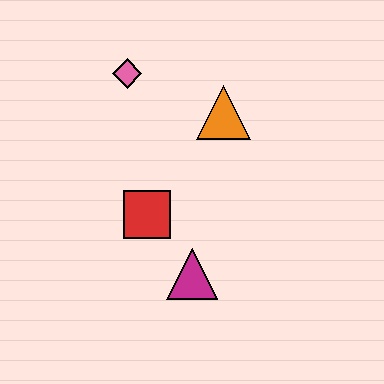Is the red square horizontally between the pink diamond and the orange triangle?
Yes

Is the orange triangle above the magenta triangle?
Yes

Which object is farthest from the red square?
The pink diamond is farthest from the red square.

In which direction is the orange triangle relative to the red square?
The orange triangle is above the red square.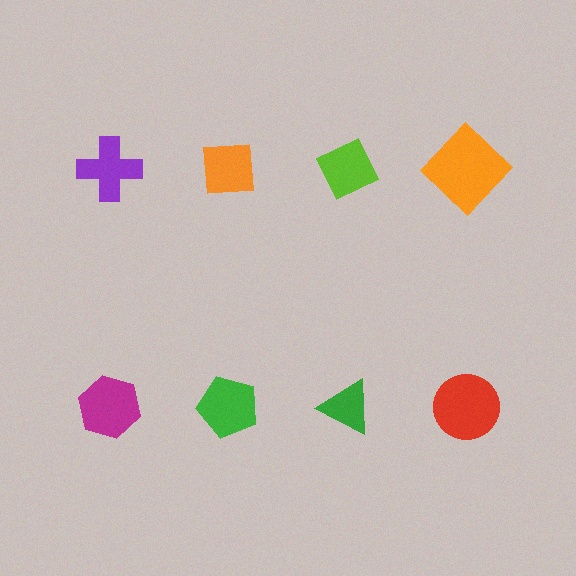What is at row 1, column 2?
An orange square.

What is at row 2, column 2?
A green pentagon.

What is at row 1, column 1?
A purple cross.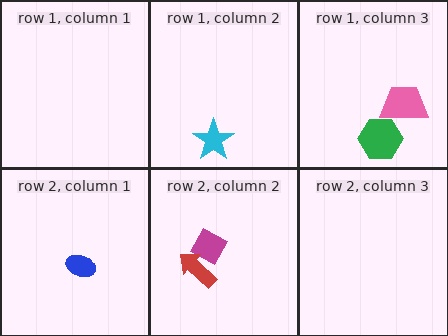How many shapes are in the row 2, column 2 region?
2.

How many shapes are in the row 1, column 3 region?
2.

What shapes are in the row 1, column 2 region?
The cyan star.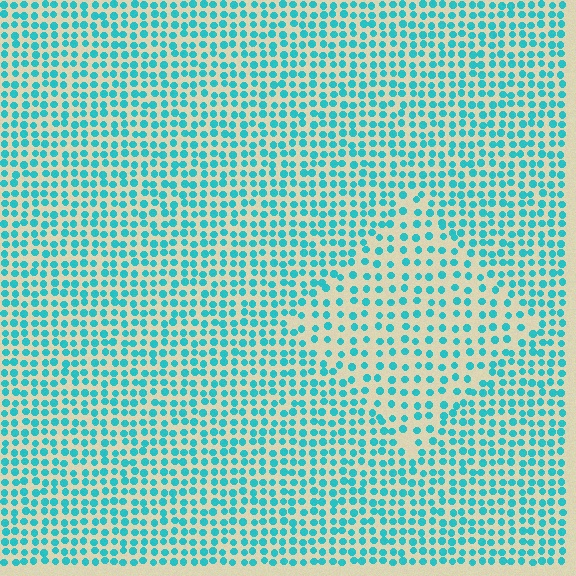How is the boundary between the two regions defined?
The boundary is defined by a change in element density (approximately 1.7x ratio). All elements are the same color, size, and shape.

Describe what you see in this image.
The image contains small cyan elements arranged at two different densities. A diamond-shaped region is visible where the elements are less densely packed than the surrounding area.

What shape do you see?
I see a diamond.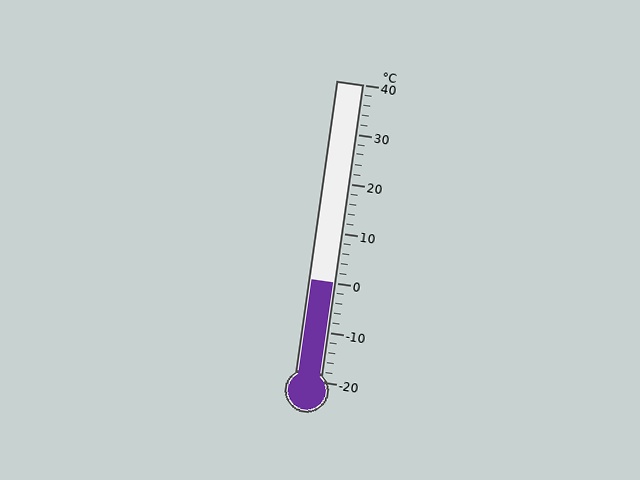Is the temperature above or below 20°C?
The temperature is below 20°C.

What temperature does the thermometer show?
The thermometer shows approximately 0°C.